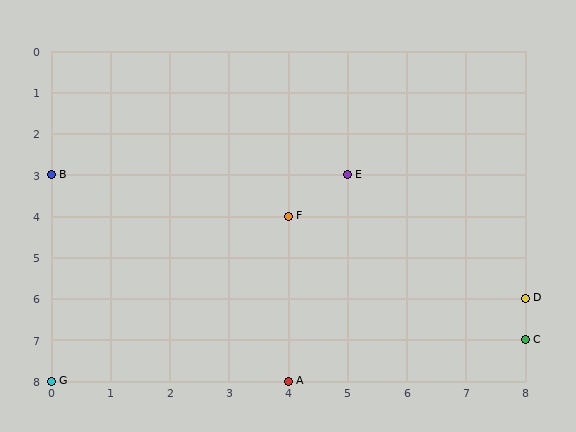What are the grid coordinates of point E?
Point E is at grid coordinates (5, 3).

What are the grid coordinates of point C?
Point C is at grid coordinates (8, 7).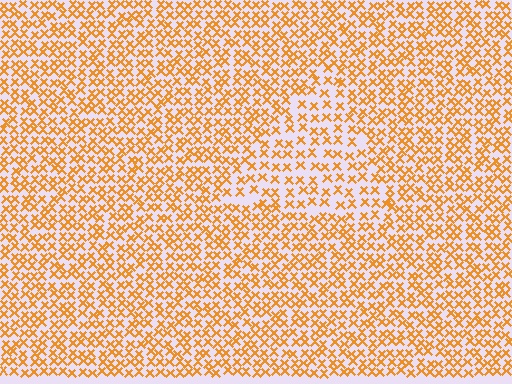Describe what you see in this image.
The image contains small orange elements arranged at two different densities. A triangle-shaped region is visible where the elements are less densely packed than the surrounding area.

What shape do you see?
I see a triangle.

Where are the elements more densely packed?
The elements are more densely packed outside the triangle boundary.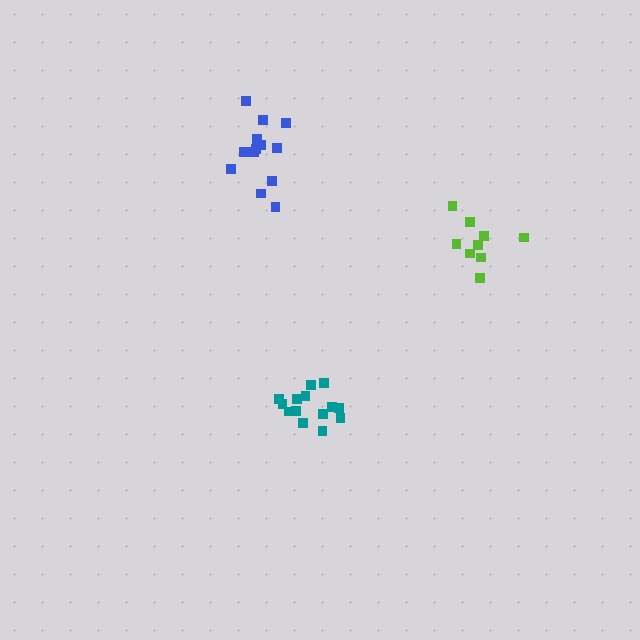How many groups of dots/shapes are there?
There are 3 groups.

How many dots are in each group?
Group 1: 14 dots, Group 2: 13 dots, Group 3: 9 dots (36 total).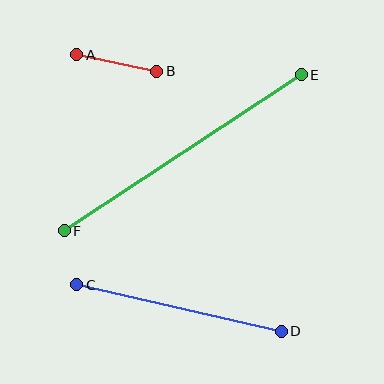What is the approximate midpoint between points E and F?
The midpoint is at approximately (183, 153) pixels.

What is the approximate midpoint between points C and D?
The midpoint is at approximately (179, 308) pixels.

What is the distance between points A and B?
The distance is approximately 82 pixels.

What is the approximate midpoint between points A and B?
The midpoint is at approximately (117, 63) pixels.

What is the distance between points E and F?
The distance is approximately 283 pixels.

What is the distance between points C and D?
The distance is approximately 210 pixels.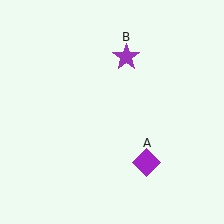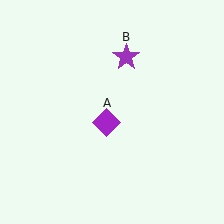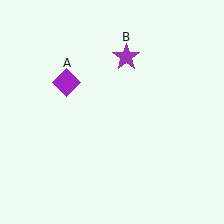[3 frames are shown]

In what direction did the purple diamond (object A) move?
The purple diamond (object A) moved up and to the left.